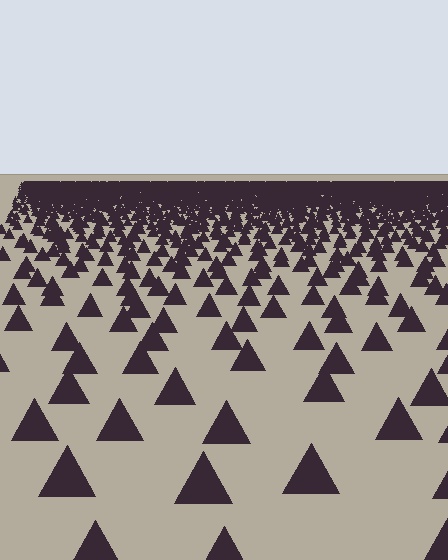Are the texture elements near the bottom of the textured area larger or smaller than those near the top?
Larger. Near the bottom, elements are closer to the viewer and appear at a bigger on-screen size.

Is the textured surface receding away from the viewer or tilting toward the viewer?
The surface is receding away from the viewer. Texture elements get smaller and denser toward the top.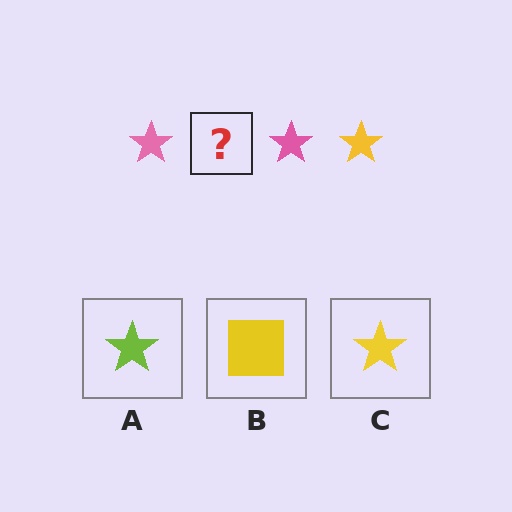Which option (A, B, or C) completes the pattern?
C.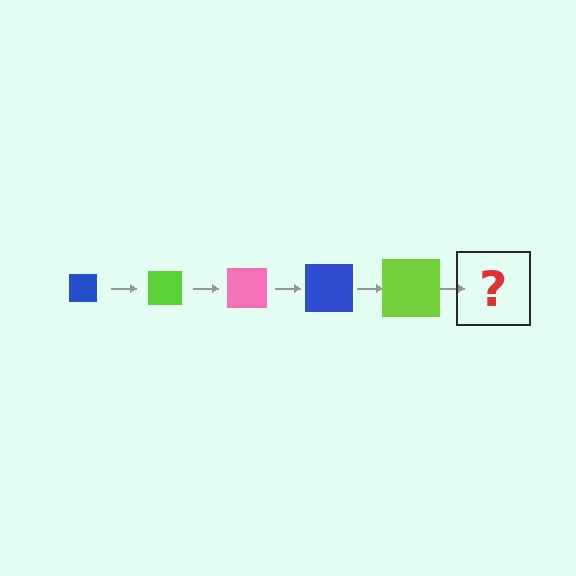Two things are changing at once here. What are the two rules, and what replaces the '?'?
The two rules are that the square grows larger each step and the color cycles through blue, lime, and pink. The '?' should be a pink square, larger than the previous one.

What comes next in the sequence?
The next element should be a pink square, larger than the previous one.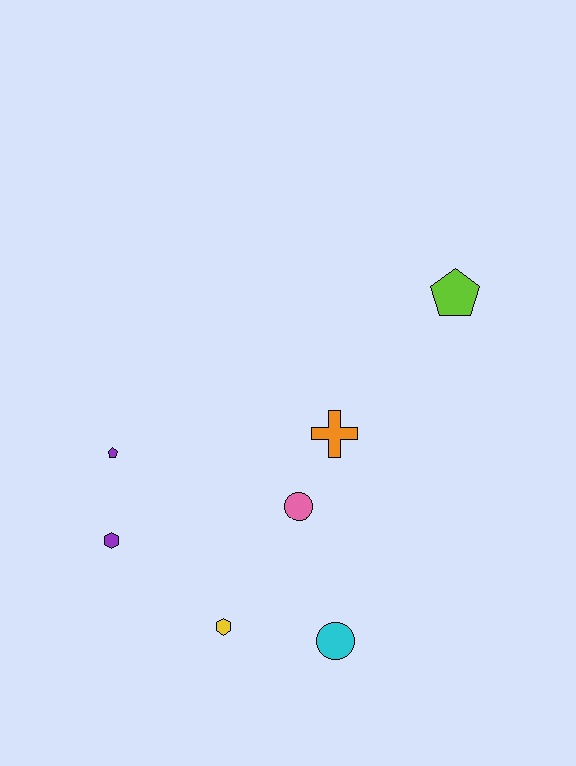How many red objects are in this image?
There are no red objects.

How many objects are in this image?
There are 7 objects.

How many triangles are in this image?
There are no triangles.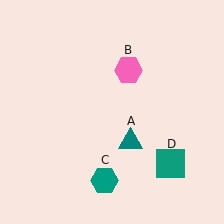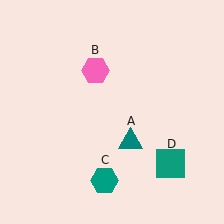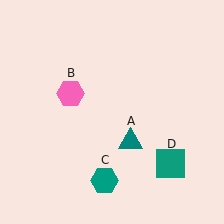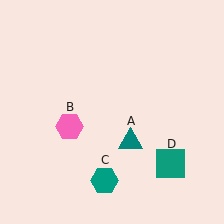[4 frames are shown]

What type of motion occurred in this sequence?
The pink hexagon (object B) rotated counterclockwise around the center of the scene.